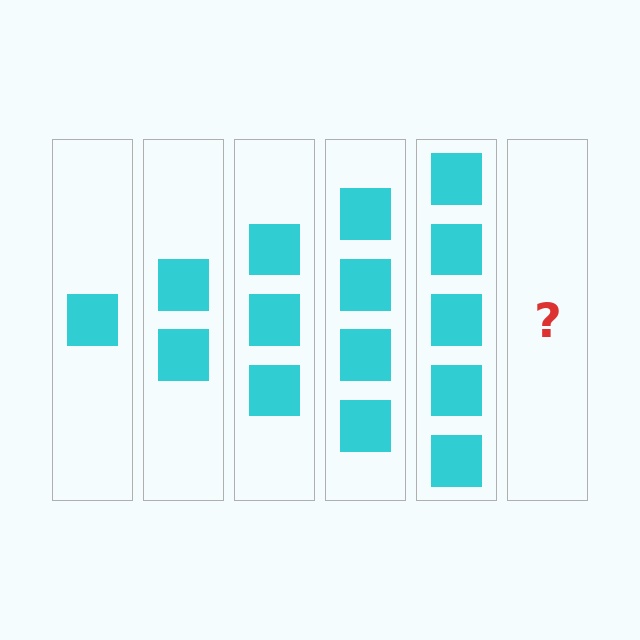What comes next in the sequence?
The next element should be 6 squares.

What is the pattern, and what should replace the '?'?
The pattern is that each step adds one more square. The '?' should be 6 squares.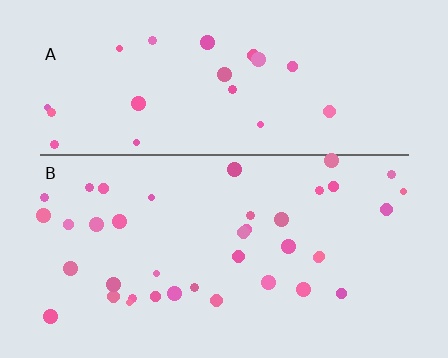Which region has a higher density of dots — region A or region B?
B (the bottom).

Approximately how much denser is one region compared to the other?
Approximately 1.7× — region B over region A.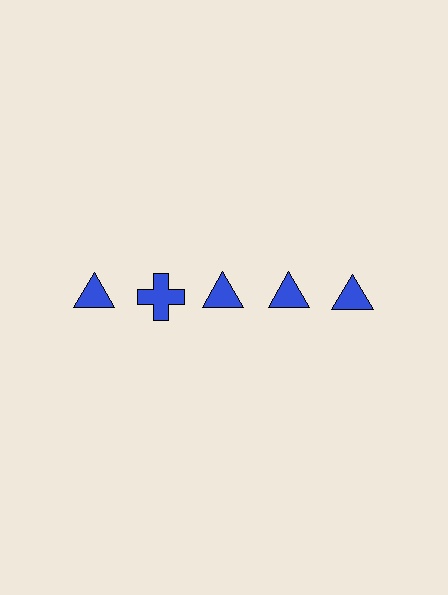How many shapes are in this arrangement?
There are 5 shapes arranged in a grid pattern.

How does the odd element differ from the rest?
It has a different shape: cross instead of triangle.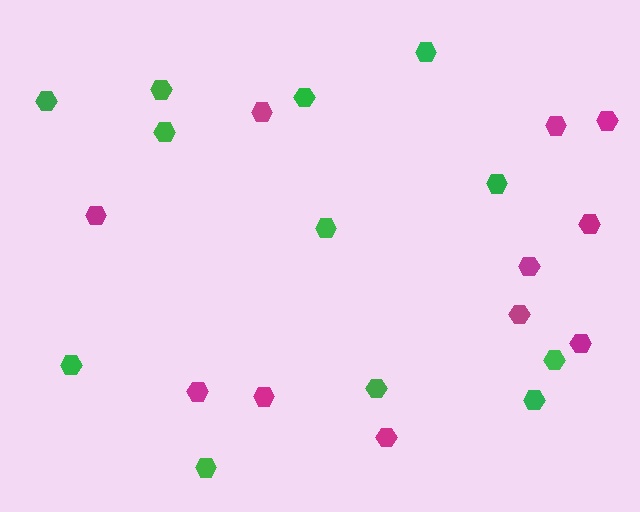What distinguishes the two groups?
There are 2 groups: one group of magenta hexagons (11) and one group of green hexagons (12).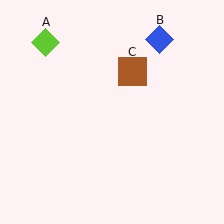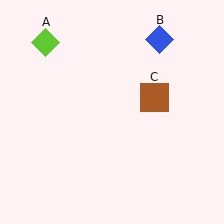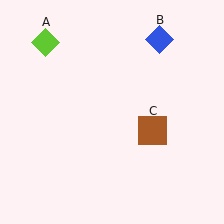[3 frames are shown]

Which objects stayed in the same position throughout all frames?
Lime diamond (object A) and blue diamond (object B) remained stationary.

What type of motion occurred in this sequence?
The brown square (object C) rotated clockwise around the center of the scene.